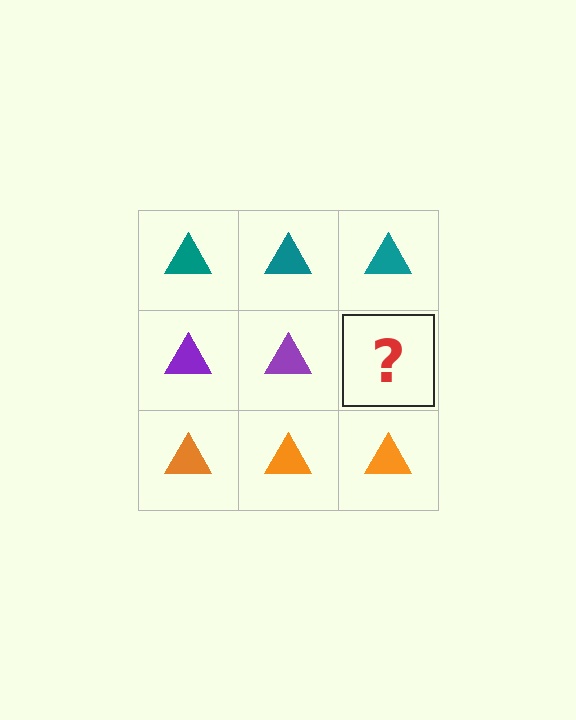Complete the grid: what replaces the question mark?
The question mark should be replaced with a purple triangle.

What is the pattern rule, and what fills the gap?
The rule is that each row has a consistent color. The gap should be filled with a purple triangle.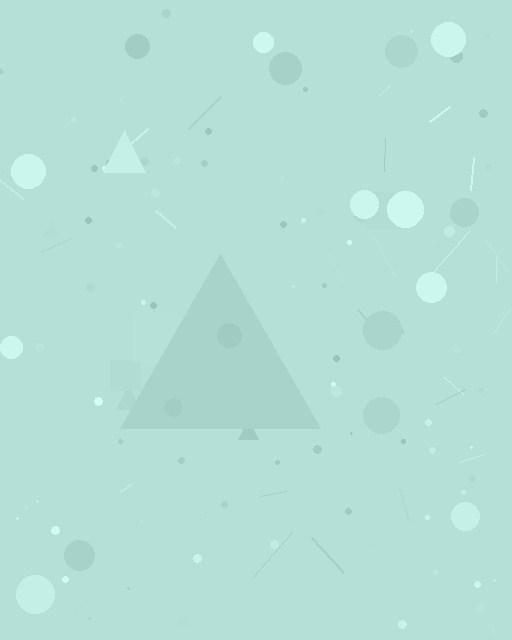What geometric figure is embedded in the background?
A triangle is embedded in the background.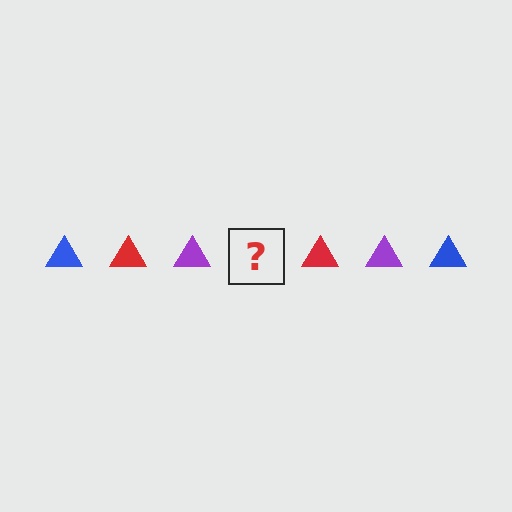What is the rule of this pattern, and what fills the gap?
The rule is that the pattern cycles through blue, red, purple triangles. The gap should be filled with a blue triangle.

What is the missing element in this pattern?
The missing element is a blue triangle.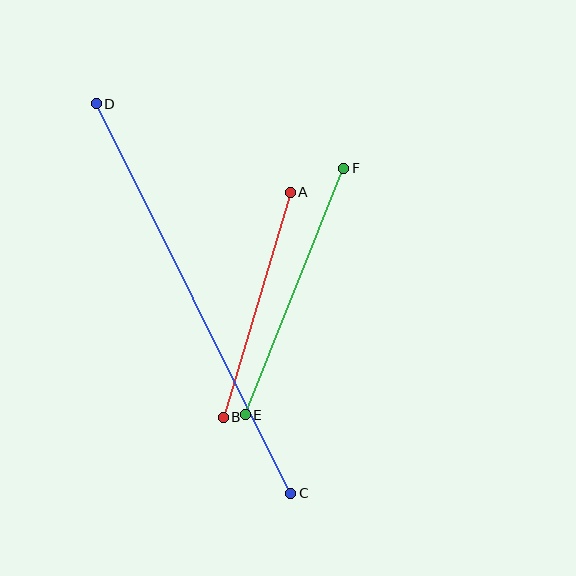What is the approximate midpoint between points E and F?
The midpoint is at approximately (294, 291) pixels.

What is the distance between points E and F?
The distance is approximately 265 pixels.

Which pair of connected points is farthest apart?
Points C and D are farthest apart.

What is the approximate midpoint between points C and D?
The midpoint is at approximately (193, 298) pixels.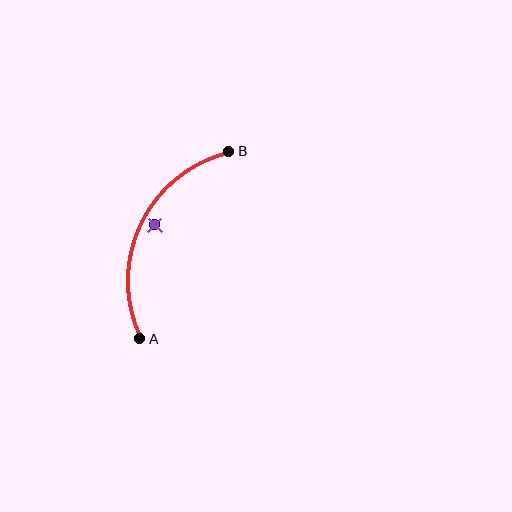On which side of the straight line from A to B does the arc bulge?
The arc bulges to the left of the straight line connecting A and B.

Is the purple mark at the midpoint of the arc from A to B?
No — the purple mark does not lie on the arc at all. It sits slightly inside the curve.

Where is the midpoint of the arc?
The arc midpoint is the point on the curve farthest from the straight line joining A and B. It sits to the left of that line.